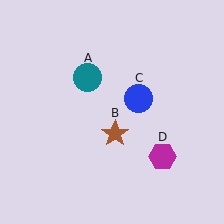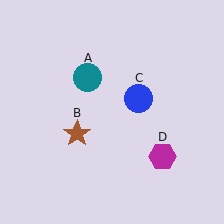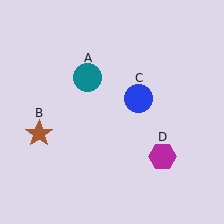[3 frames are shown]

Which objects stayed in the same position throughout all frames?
Teal circle (object A) and blue circle (object C) and magenta hexagon (object D) remained stationary.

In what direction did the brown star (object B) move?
The brown star (object B) moved left.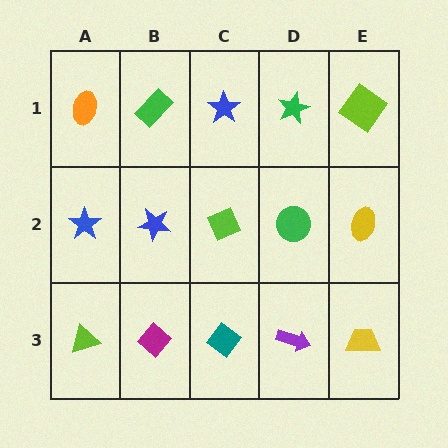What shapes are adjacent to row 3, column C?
A lime diamond (row 2, column C), a magenta diamond (row 3, column B), a purple arrow (row 3, column D).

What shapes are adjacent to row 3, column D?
A green circle (row 2, column D), a teal diamond (row 3, column C), a yellow trapezoid (row 3, column E).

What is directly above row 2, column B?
A green rectangle.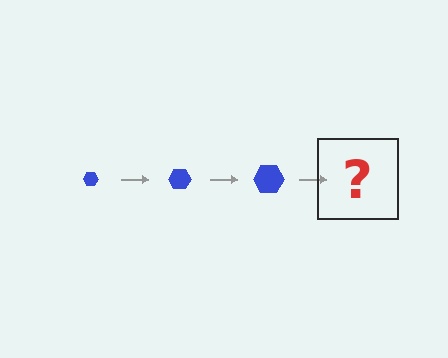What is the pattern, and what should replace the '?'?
The pattern is that the hexagon gets progressively larger each step. The '?' should be a blue hexagon, larger than the previous one.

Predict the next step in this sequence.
The next step is a blue hexagon, larger than the previous one.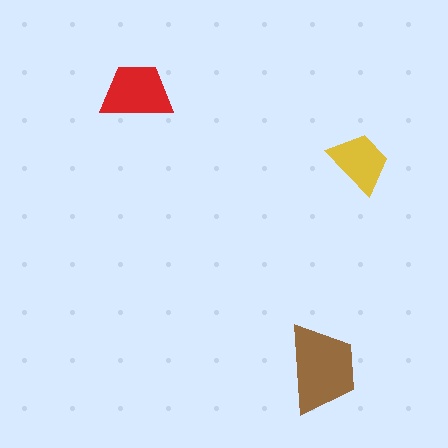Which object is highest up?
The red trapezoid is topmost.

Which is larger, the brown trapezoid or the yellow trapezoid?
The brown one.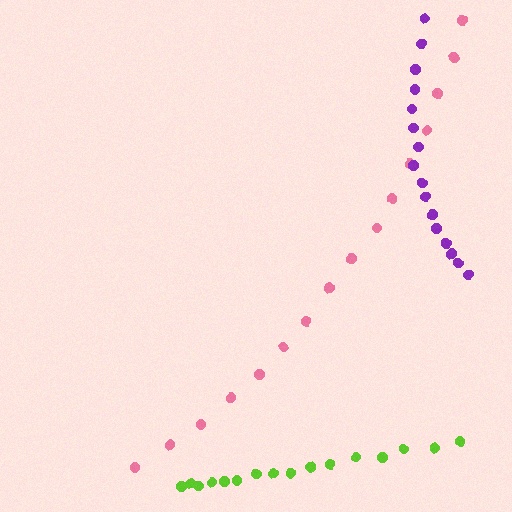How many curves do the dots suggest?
There are 3 distinct paths.